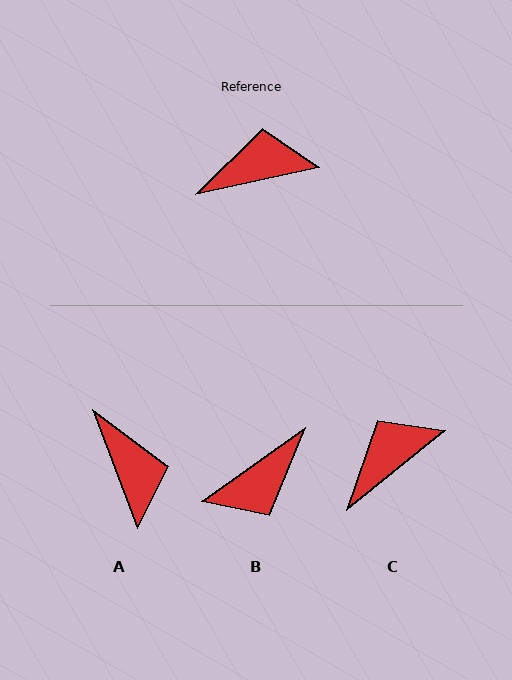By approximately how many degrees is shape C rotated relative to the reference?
Approximately 27 degrees counter-clockwise.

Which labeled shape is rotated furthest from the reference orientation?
B, about 157 degrees away.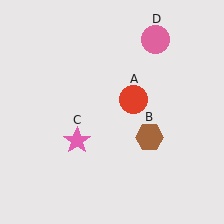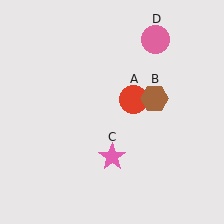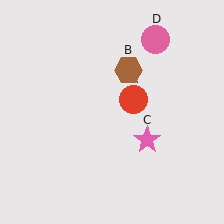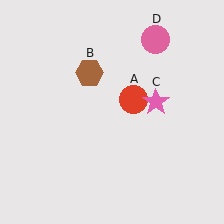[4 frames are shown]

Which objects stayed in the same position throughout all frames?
Red circle (object A) and pink circle (object D) remained stationary.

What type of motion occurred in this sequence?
The brown hexagon (object B), pink star (object C) rotated counterclockwise around the center of the scene.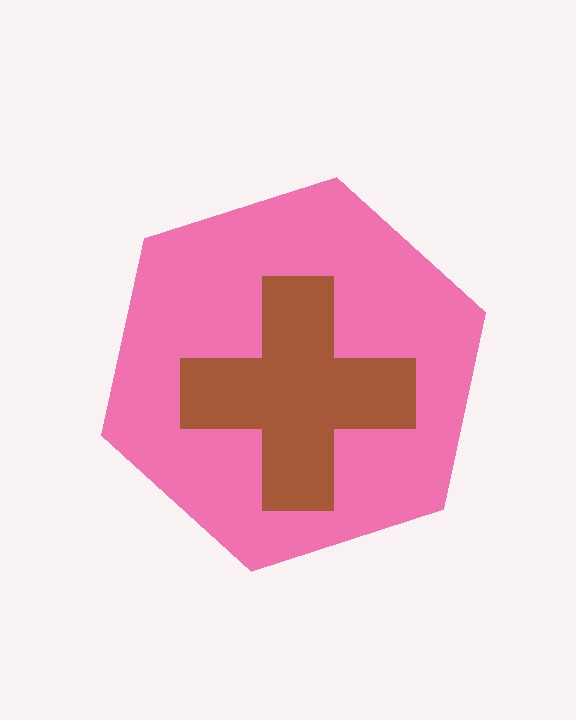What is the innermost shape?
The brown cross.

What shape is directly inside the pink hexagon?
The brown cross.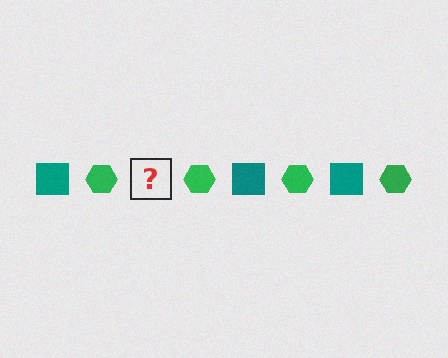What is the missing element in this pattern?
The missing element is a teal square.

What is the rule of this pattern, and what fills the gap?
The rule is that the pattern alternates between teal square and green hexagon. The gap should be filled with a teal square.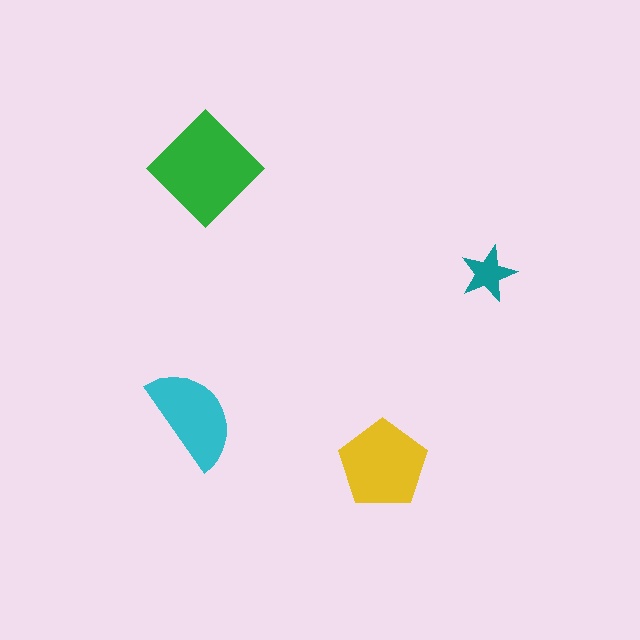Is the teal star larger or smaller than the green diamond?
Smaller.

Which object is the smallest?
The teal star.